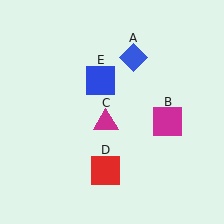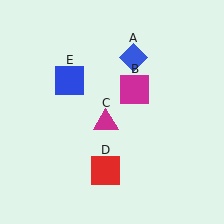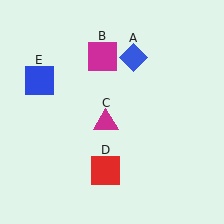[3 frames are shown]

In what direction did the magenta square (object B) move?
The magenta square (object B) moved up and to the left.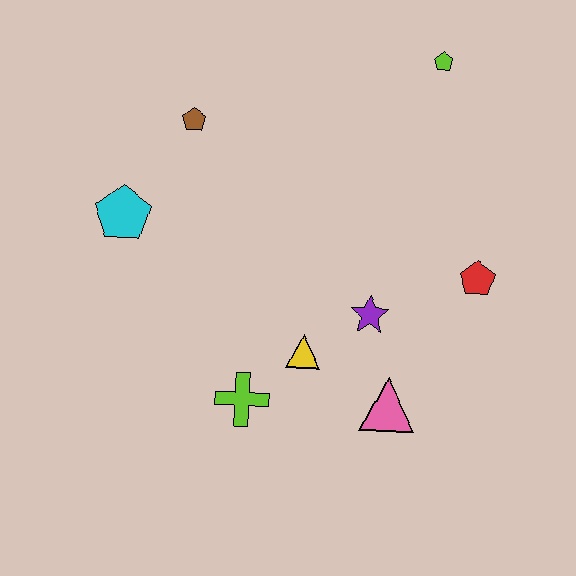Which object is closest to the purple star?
The yellow triangle is closest to the purple star.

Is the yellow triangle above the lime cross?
Yes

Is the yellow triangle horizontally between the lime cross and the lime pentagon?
Yes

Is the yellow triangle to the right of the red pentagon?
No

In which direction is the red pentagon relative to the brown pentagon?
The red pentagon is to the right of the brown pentagon.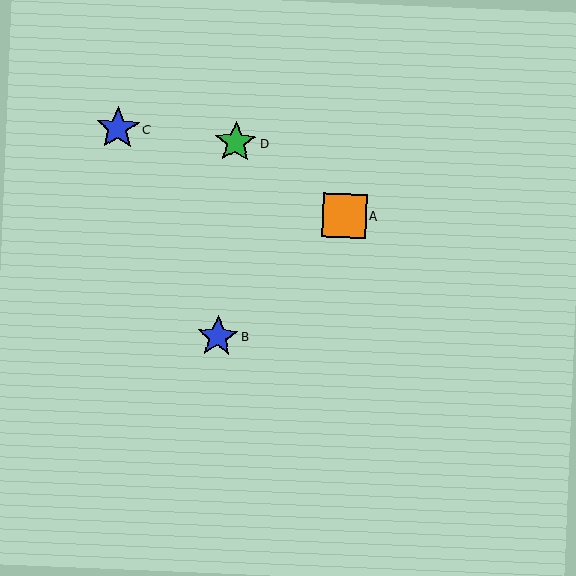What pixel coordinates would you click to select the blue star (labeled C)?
Click at (118, 129) to select the blue star C.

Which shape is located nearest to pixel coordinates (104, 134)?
The blue star (labeled C) at (118, 129) is nearest to that location.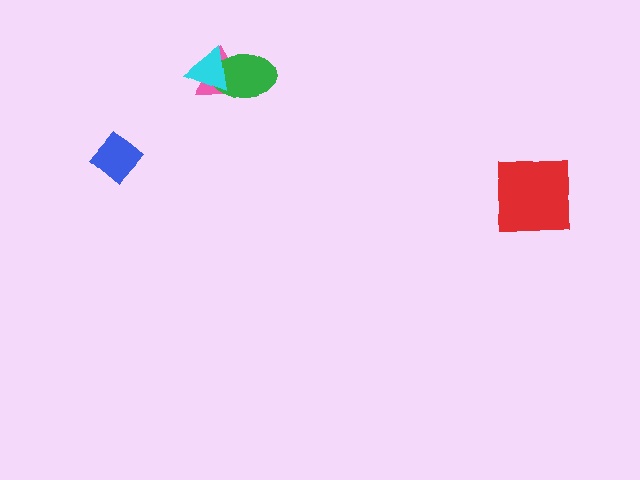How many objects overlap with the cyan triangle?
2 objects overlap with the cyan triangle.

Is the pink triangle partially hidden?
Yes, it is partially covered by another shape.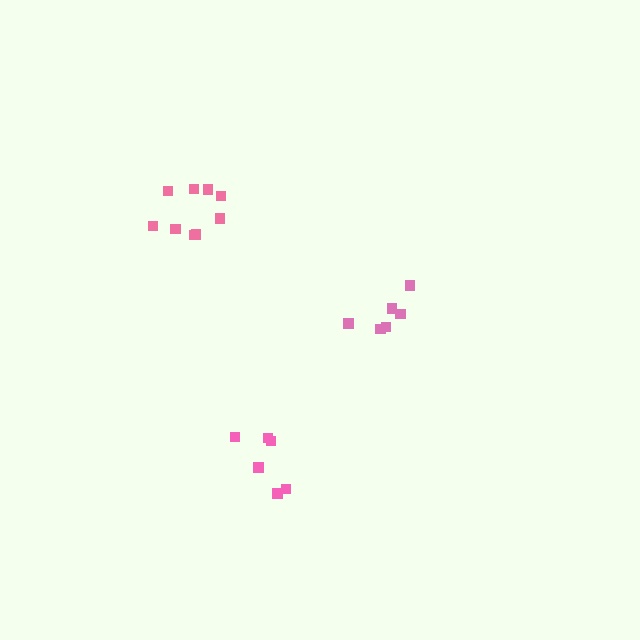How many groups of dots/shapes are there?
There are 3 groups.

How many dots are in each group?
Group 1: 6 dots, Group 2: 9 dots, Group 3: 6 dots (21 total).